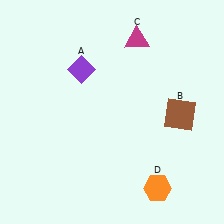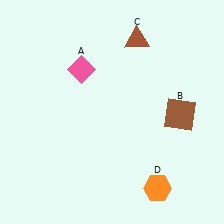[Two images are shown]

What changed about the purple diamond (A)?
In Image 1, A is purple. In Image 2, it changed to pink.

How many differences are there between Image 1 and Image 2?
There are 2 differences between the two images.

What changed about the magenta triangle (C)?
In Image 1, C is magenta. In Image 2, it changed to brown.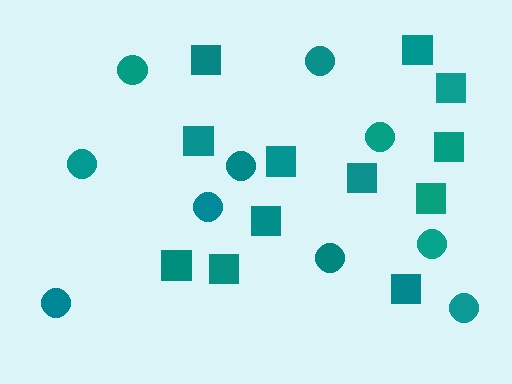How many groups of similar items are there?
There are 2 groups: one group of circles (10) and one group of squares (12).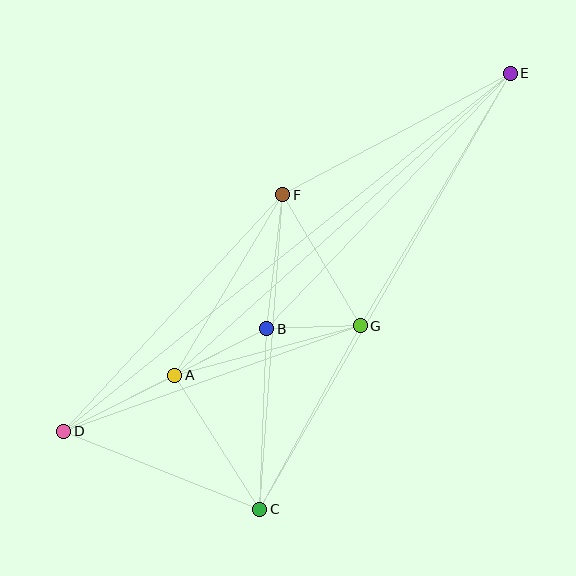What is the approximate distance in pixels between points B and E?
The distance between B and E is approximately 353 pixels.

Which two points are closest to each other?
Points B and G are closest to each other.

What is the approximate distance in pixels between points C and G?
The distance between C and G is approximately 209 pixels.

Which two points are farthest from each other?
Points D and E are farthest from each other.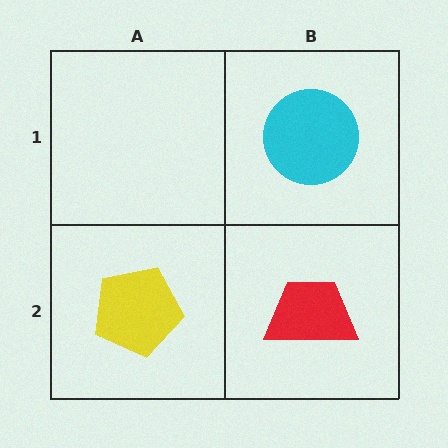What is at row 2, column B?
A red trapezoid.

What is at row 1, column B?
A cyan circle.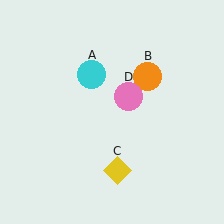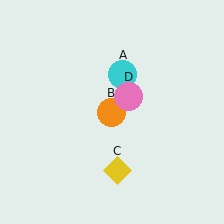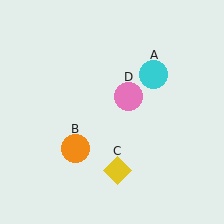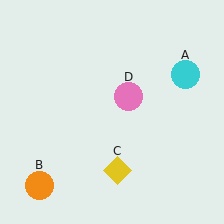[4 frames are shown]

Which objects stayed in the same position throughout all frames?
Yellow diamond (object C) and pink circle (object D) remained stationary.